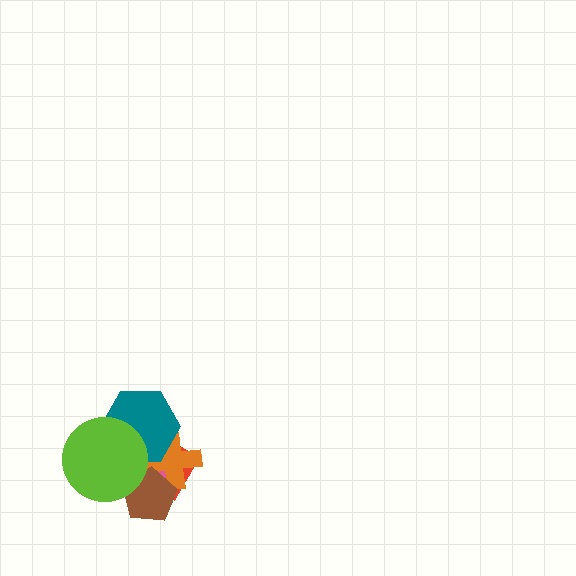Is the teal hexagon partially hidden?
Yes, it is partially covered by another shape.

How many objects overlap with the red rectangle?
5 objects overlap with the red rectangle.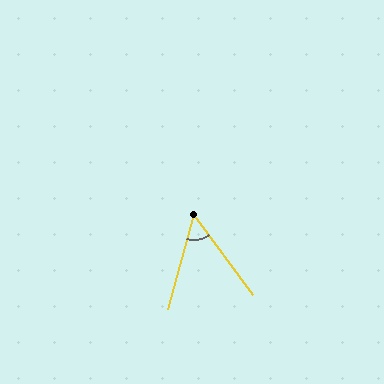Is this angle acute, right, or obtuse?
It is acute.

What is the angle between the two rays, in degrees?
Approximately 51 degrees.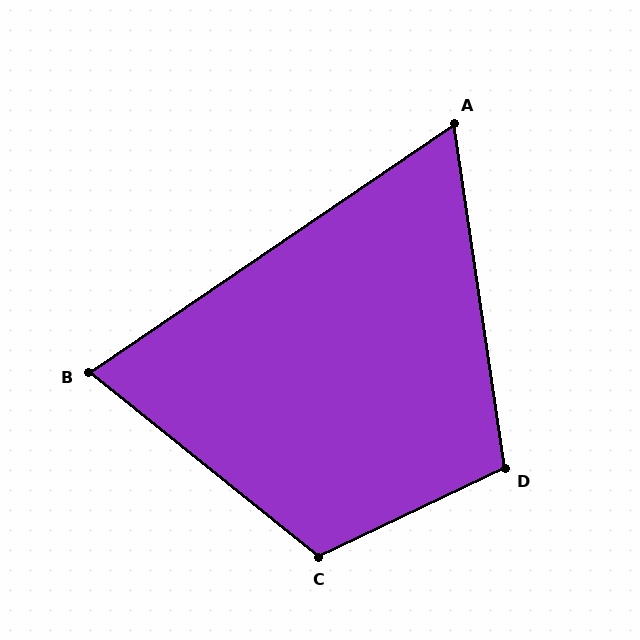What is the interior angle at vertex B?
Approximately 73 degrees (acute).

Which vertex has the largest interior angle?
C, at approximately 116 degrees.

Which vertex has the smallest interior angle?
A, at approximately 64 degrees.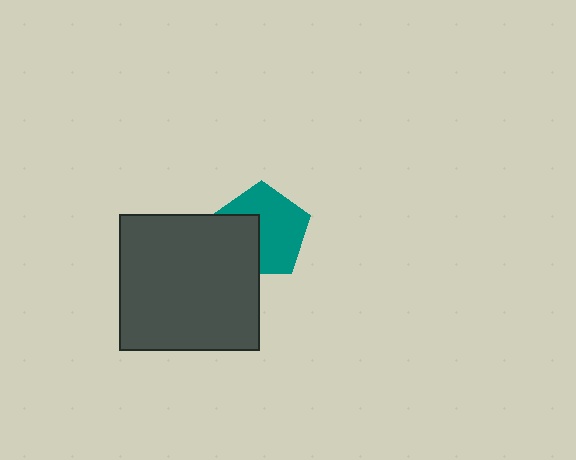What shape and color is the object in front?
The object in front is a dark gray rectangle.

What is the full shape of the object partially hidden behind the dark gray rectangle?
The partially hidden object is a teal pentagon.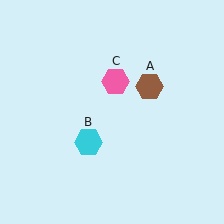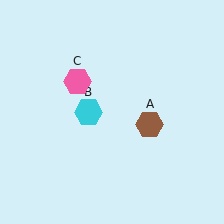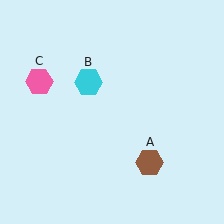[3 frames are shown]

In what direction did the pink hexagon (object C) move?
The pink hexagon (object C) moved left.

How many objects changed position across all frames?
3 objects changed position: brown hexagon (object A), cyan hexagon (object B), pink hexagon (object C).